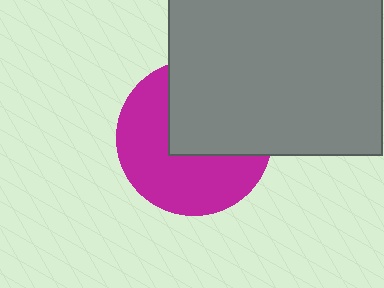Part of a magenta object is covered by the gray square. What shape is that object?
It is a circle.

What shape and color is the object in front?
The object in front is a gray square.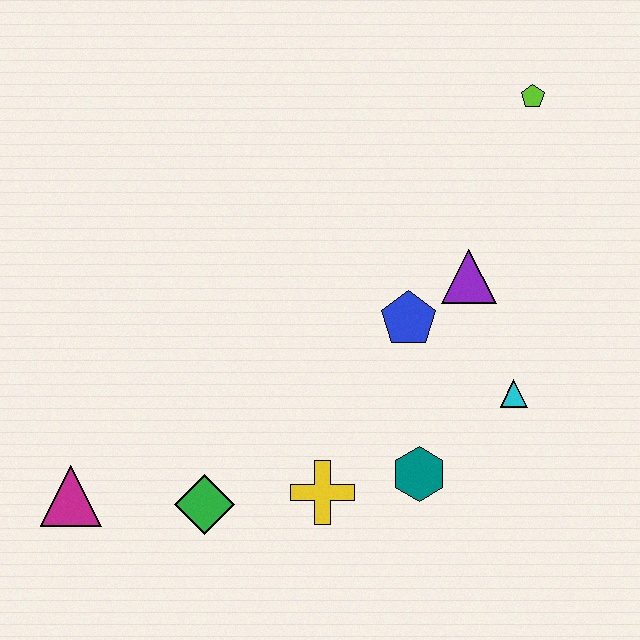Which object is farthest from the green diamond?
The lime pentagon is farthest from the green diamond.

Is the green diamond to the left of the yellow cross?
Yes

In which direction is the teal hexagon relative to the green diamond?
The teal hexagon is to the right of the green diamond.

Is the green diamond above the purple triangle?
No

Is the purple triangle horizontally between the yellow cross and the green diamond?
No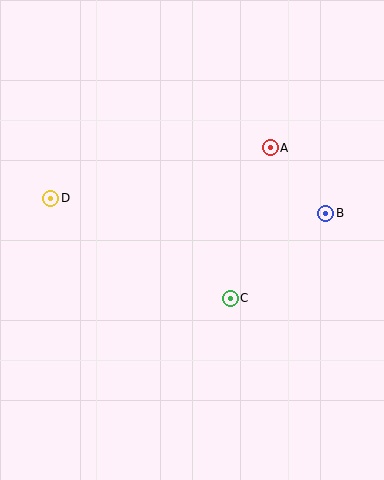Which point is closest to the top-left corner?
Point D is closest to the top-left corner.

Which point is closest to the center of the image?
Point C at (230, 298) is closest to the center.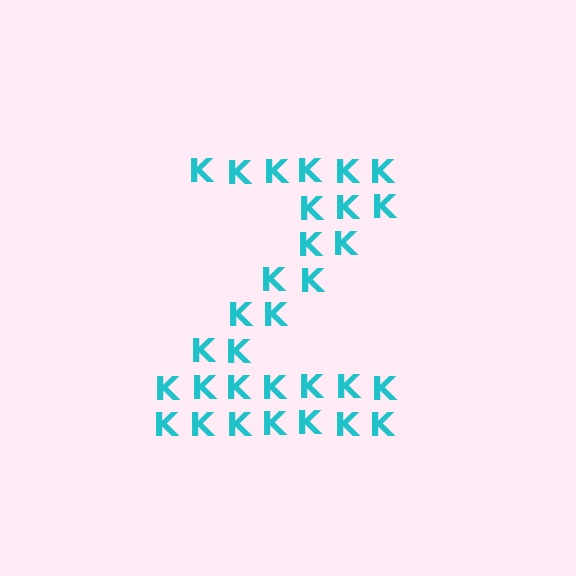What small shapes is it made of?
It is made of small letter K's.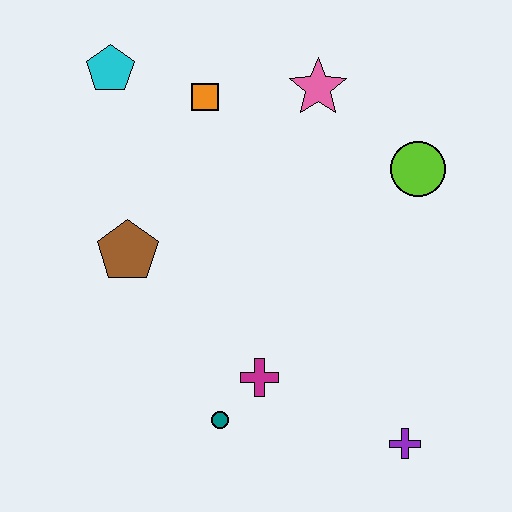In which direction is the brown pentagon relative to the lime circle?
The brown pentagon is to the left of the lime circle.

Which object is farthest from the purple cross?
The cyan pentagon is farthest from the purple cross.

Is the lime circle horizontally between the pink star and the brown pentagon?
No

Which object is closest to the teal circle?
The magenta cross is closest to the teal circle.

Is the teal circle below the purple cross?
No